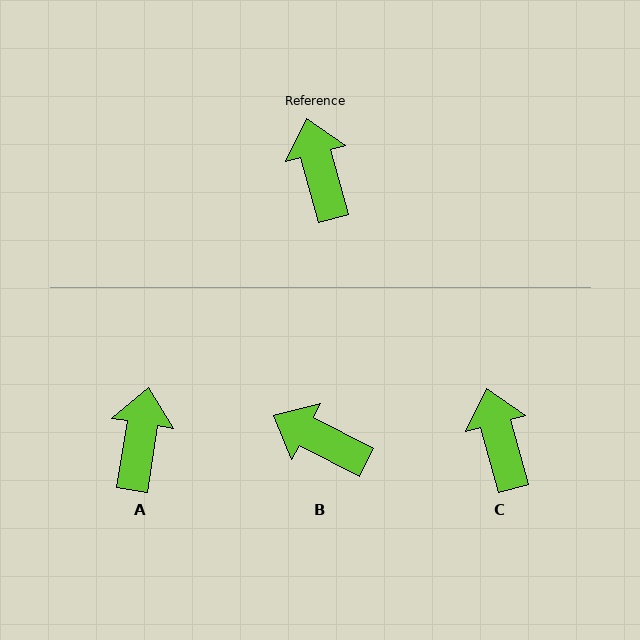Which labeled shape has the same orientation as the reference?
C.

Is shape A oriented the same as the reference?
No, it is off by about 24 degrees.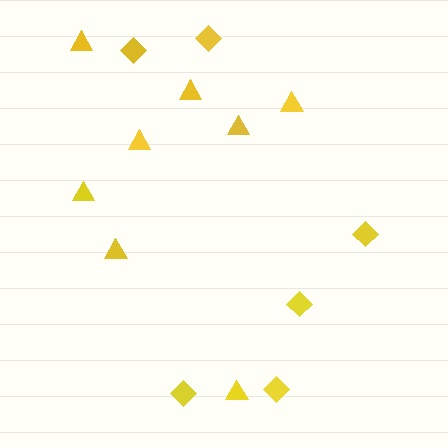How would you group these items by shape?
There are 2 groups: one group of triangles (8) and one group of diamonds (6).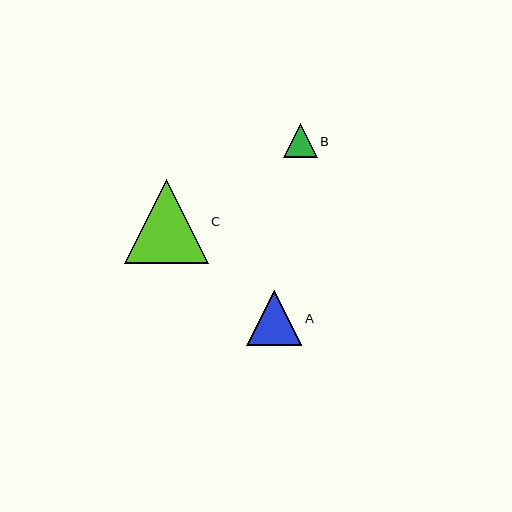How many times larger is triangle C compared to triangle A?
Triangle C is approximately 1.5 times the size of triangle A.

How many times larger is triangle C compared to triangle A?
Triangle C is approximately 1.5 times the size of triangle A.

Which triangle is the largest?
Triangle C is the largest with a size of approximately 84 pixels.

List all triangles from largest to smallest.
From largest to smallest: C, A, B.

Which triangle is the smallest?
Triangle B is the smallest with a size of approximately 34 pixels.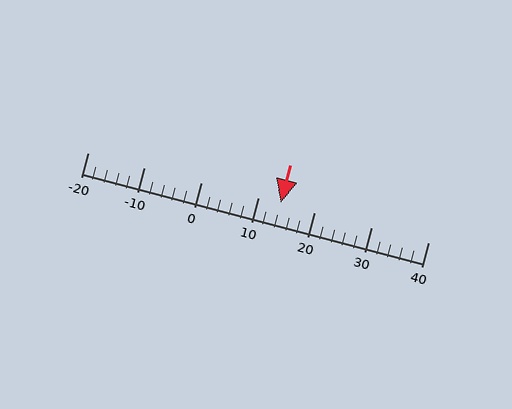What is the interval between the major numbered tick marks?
The major tick marks are spaced 10 units apart.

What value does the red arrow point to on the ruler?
The red arrow points to approximately 14.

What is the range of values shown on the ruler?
The ruler shows values from -20 to 40.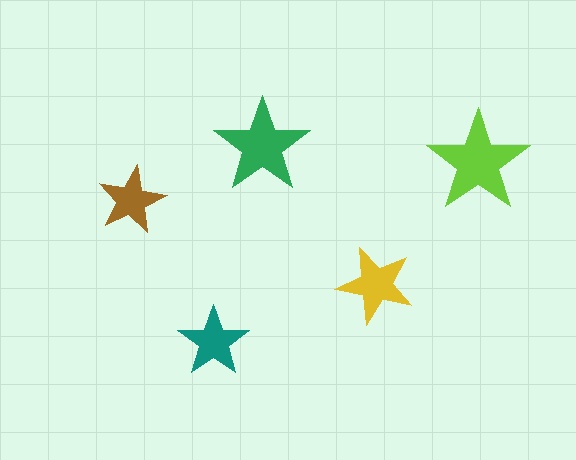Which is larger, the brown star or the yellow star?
The yellow one.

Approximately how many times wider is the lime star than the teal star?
About 1.5 times wider.